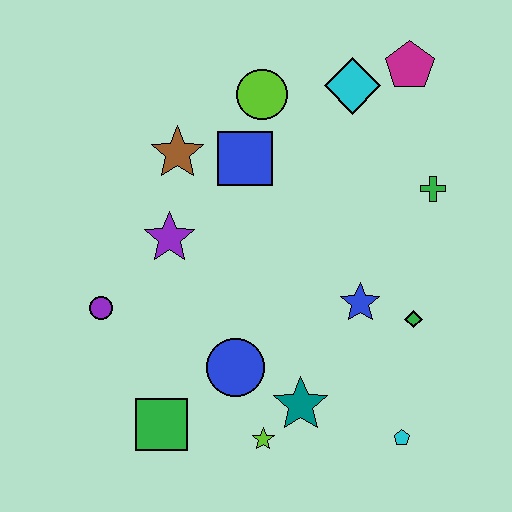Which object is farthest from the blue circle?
The magenta pentagon is farthest from the blue circle.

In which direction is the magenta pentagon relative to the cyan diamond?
The magenta pentagon is to the right of the cyan diamond.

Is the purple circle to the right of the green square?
No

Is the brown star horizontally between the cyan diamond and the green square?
Yes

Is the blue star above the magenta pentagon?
No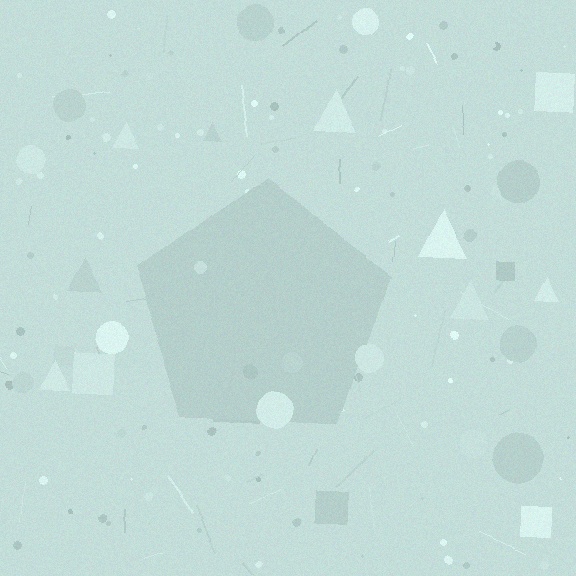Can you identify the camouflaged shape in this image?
The camouflaged shape is a pentagon.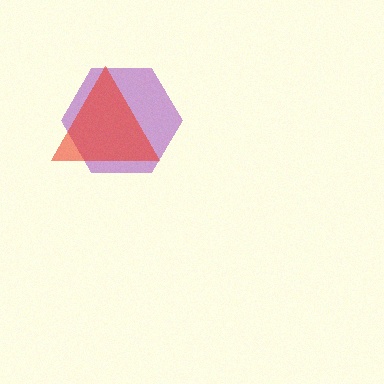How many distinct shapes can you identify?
There are 2 distinct shapes: a purple hexagon, a red triangle.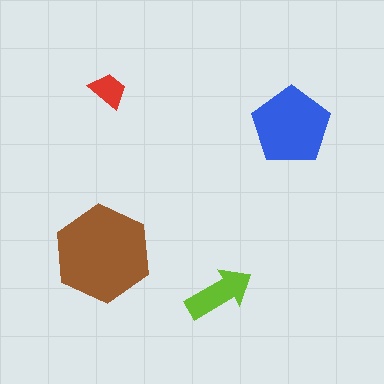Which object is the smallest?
The red trapezoid.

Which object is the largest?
The brown hexagon.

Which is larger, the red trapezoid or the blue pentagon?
The blue pentagon.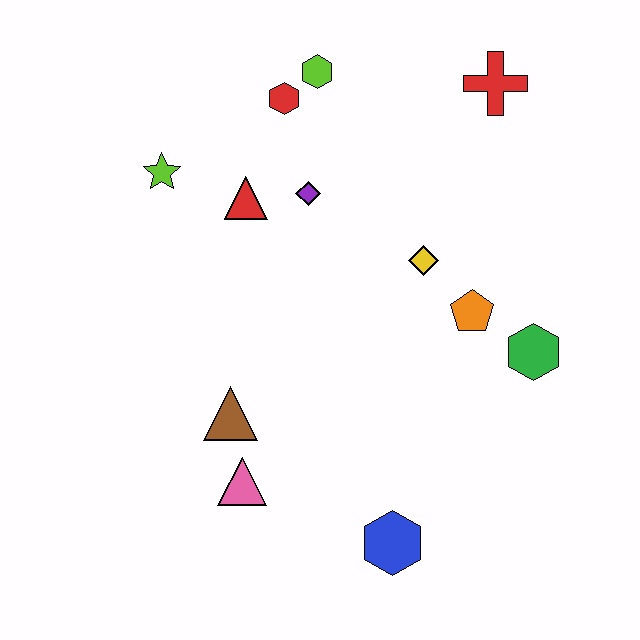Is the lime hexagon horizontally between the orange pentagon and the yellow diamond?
No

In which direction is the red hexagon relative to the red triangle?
The red hexagon is above the red triangle.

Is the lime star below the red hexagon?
Yes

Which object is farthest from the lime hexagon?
The blue hexagon is farthest from the lime hexagon.